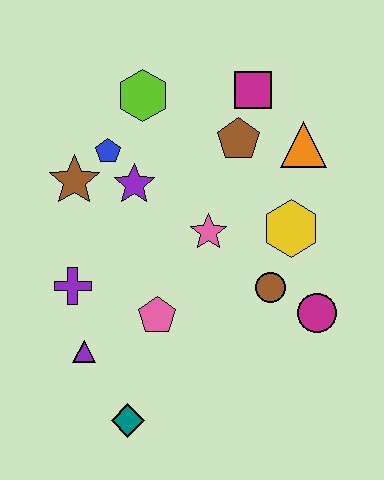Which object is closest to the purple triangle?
The purple cross is closest to the purple triangle.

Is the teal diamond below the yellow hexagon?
Yes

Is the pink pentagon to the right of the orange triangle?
No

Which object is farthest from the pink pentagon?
The magenta square is farthest from the pink pentagon.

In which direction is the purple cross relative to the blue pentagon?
The purple cross is below the blue pentagon.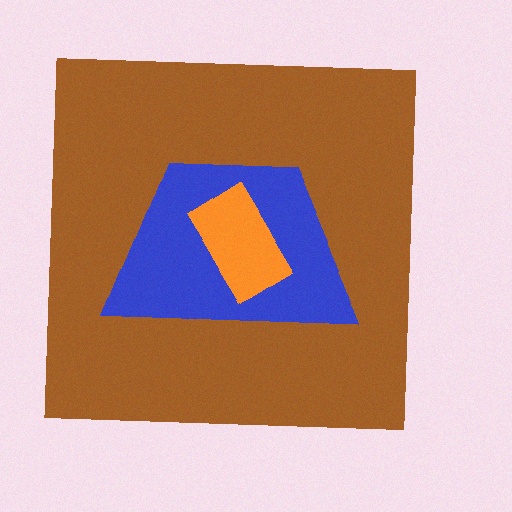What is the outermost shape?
The brown square.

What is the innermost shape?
The orange rectangle.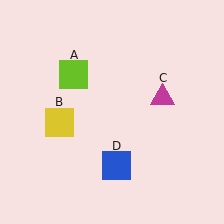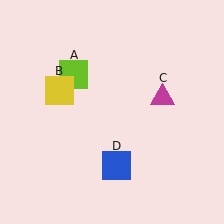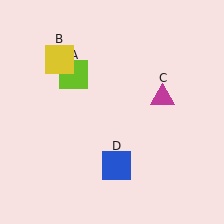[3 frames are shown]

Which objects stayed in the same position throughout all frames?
Lime square (object A) and magenta triangle (object C) and blue square (object D) remained stationary.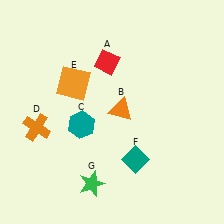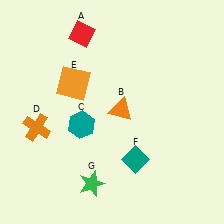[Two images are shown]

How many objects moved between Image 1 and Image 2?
1 object moved between the two images.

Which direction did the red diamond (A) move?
The red diamond (A) moved up.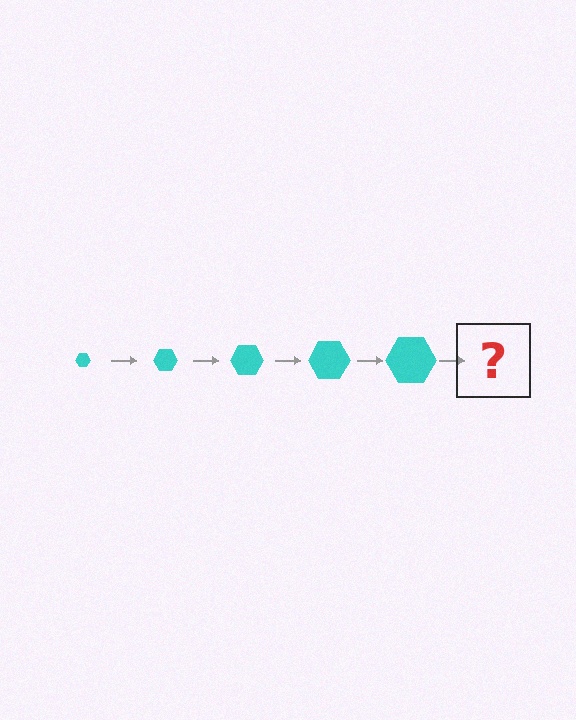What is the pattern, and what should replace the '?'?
The pattern is that the hexagon gets progressively larger each step. The '?' should be a cyan hexagon, larger than the previous one.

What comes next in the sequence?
The next element should be a cyan hexagon, larger than the previous one.